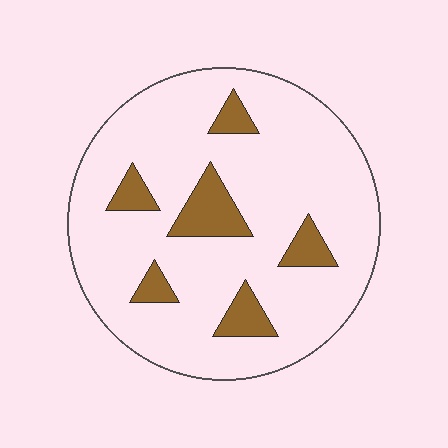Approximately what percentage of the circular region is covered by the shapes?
Approximately 15%.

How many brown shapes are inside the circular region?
6.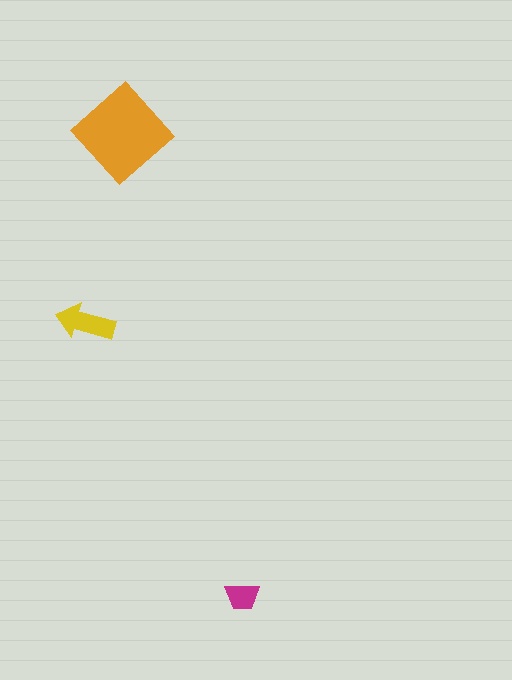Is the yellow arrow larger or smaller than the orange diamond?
Smaller.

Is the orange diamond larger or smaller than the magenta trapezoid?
Larger.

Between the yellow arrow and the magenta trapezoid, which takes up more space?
The yellow arrow.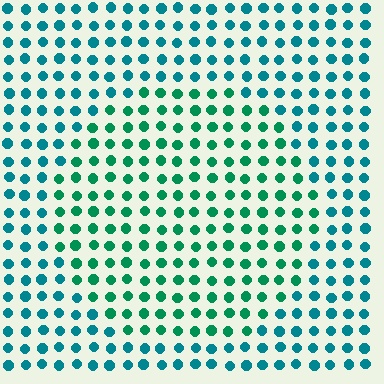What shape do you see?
I see a circle.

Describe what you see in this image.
The image is filled with small teal elements in a uniform arrangement. A circle-shaped region is visible where the elements are tinted to a slightly different hue, forming a subtle color boundary.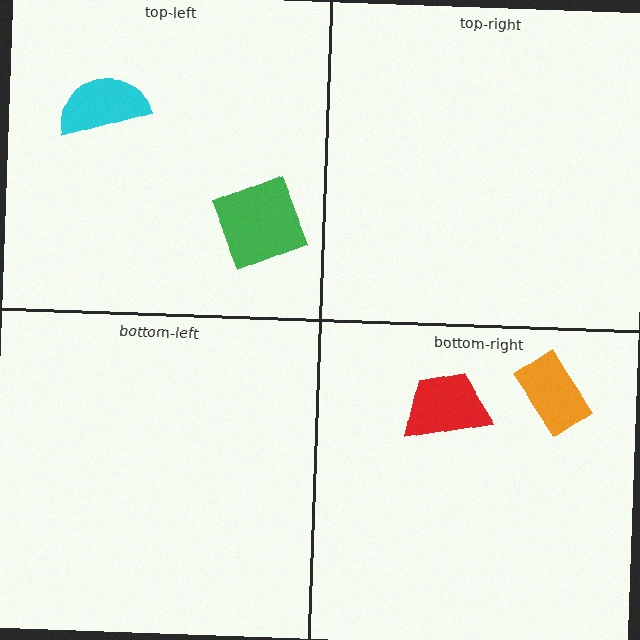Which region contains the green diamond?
The top-left region.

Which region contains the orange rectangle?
The bottom-right region.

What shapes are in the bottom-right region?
The red trapezoid, the orange rectangle.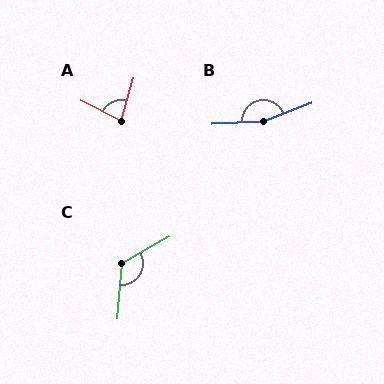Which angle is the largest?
B, at approximately 163 degrees.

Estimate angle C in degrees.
Approximately 124 degrees.